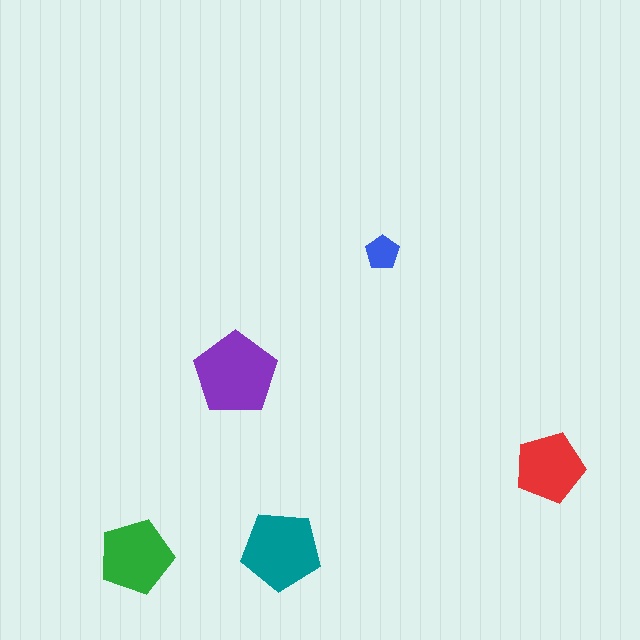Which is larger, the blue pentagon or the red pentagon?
The red one.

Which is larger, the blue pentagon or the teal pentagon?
The teal one.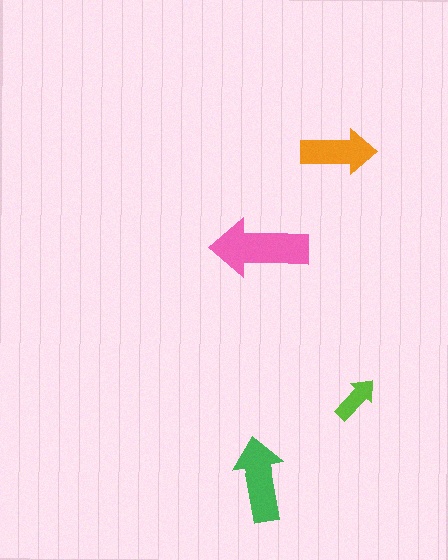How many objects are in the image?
There are 4 objects in the image.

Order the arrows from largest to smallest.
the pink one, the green one, the orange one, the lime one.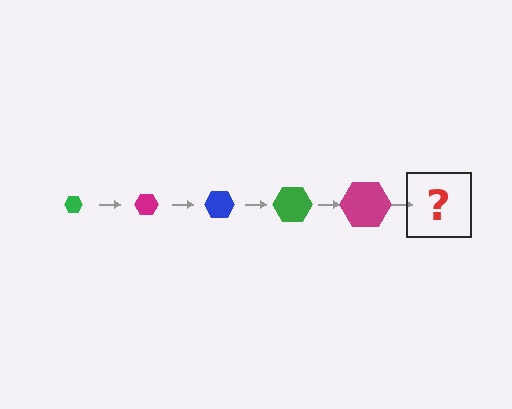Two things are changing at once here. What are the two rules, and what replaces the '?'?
The two rules are that the hexagon grows larger each step and the color cycles through green, magenta, and blue. The '?' should be a blue hexagon, larger than the previous one.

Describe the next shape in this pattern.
It should be a blue hexagon, larger than the previous one.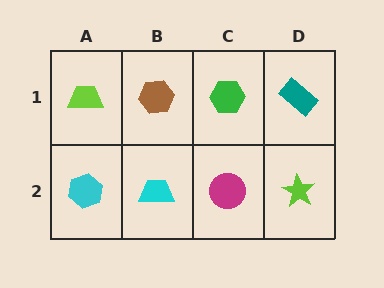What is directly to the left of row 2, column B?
A cyan hexagon.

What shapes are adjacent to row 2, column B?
A brown hexagon (row 1, column B), a cyan hexagon (row 2, column A), a magenta circle (row 2, column C).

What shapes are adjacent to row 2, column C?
A green hexagon (row 1, column C), a cyan trapezoid (row 2, column B), a lime star (row 2, column D).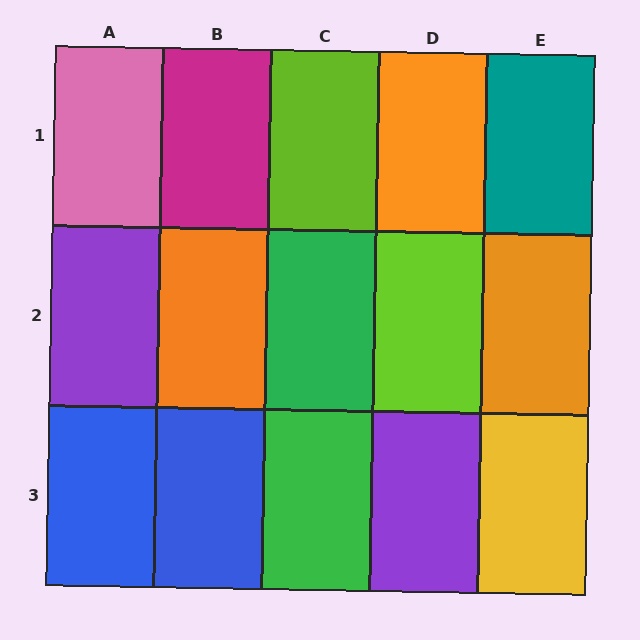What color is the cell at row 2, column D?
Lime.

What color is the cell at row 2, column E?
Orange.